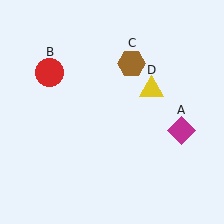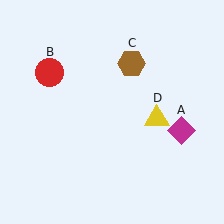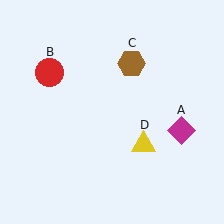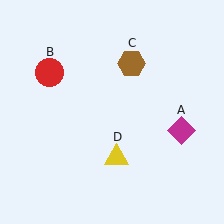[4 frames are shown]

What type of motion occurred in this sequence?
The yellow triangle (object D) rotated clockwise around the center of the scene.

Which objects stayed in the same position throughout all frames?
Magenta diamond (object A) and red circle (object B) and brown hexagon (object C) remained stationary.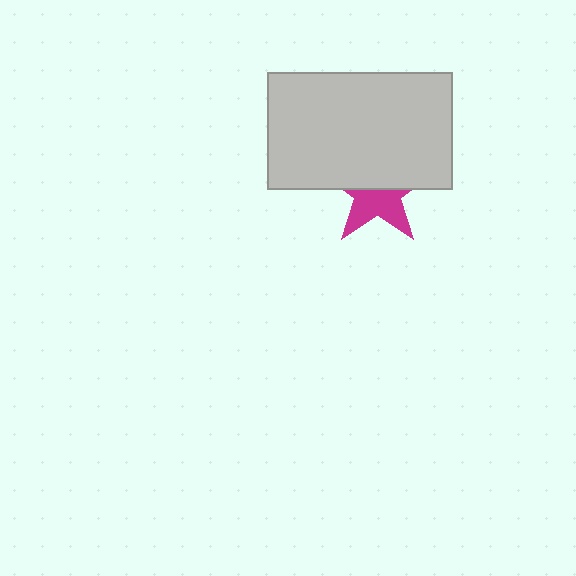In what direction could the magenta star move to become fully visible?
The magenta star could move down. That would shift it out from behind the light gray rectangle entirely.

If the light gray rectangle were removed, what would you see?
You would see the complete magenta star.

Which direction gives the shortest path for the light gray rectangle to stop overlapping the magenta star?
Moving up gives the shortest separation.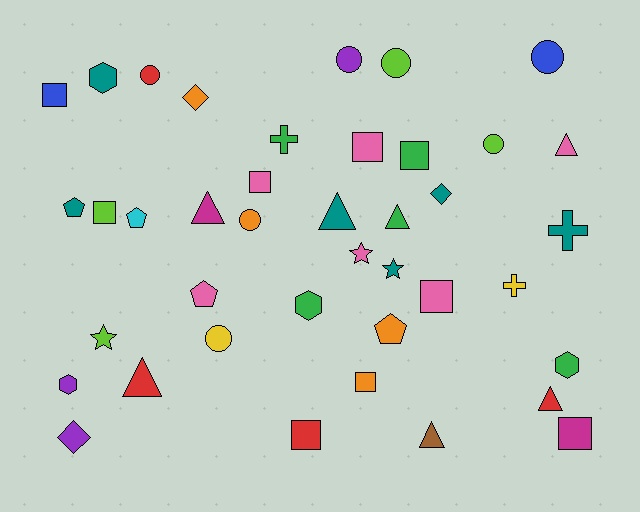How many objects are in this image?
There are 40 objects.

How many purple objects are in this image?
There are 3 purple objects.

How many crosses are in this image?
There are 3 crosses.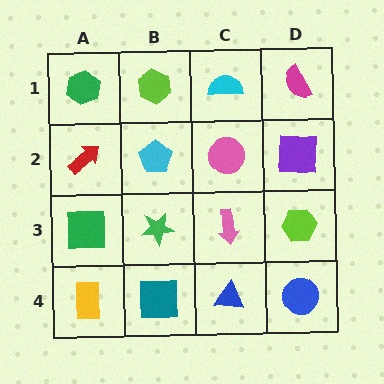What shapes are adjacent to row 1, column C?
A pink circle (row 2, column C), a lime hexagon (row 1, column B), a magenta semicircle (row 1, column D).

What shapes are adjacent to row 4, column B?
A green star (row 3, column B), a yellow rectangle (row 4, column A), a blue triangle (row 4, column C).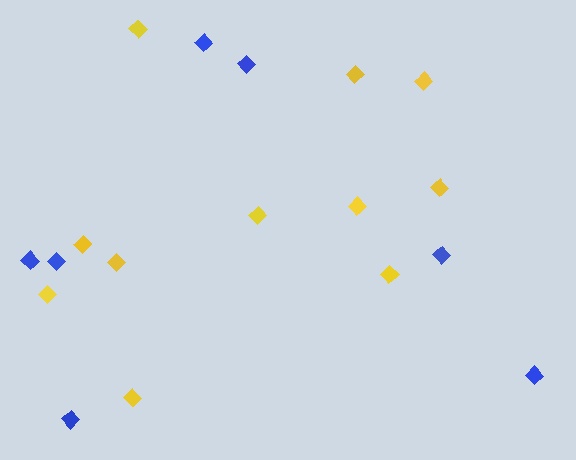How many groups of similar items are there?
There are 2 groups: one group of blue diamonds (7) and one group of yellow diamonds (11).